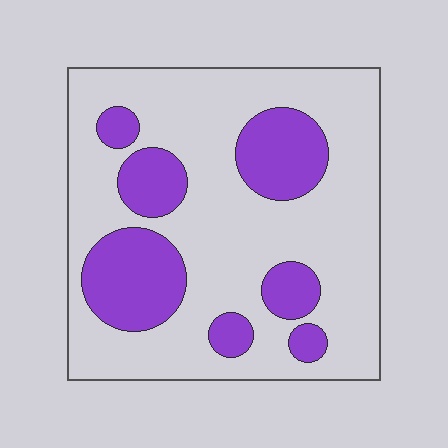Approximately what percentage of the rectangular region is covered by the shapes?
Approximately 25%.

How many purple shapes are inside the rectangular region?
7.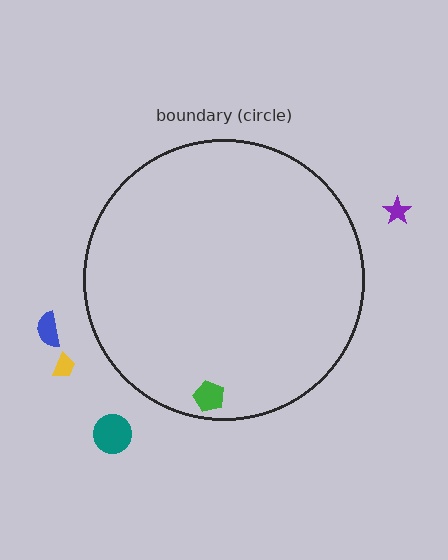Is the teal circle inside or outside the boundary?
Outside.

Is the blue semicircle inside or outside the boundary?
Outside.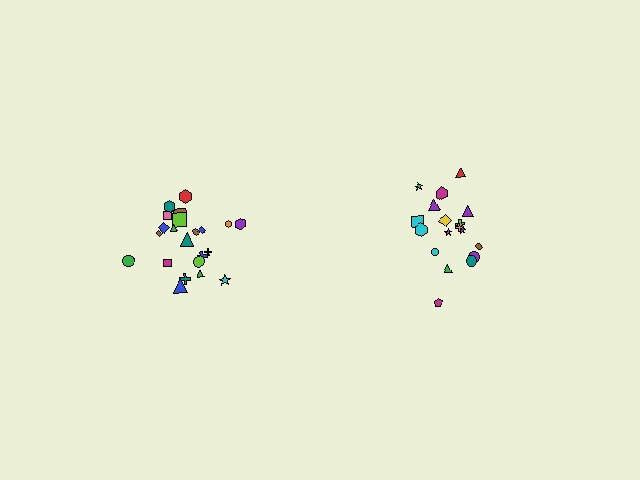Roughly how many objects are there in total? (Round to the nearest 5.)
Roughly 40 objects in total.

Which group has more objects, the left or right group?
The left group.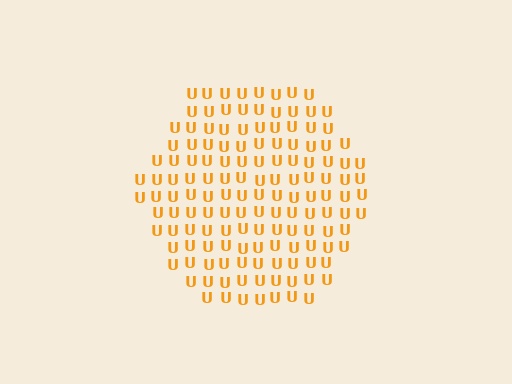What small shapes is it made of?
It is made of small letter U's.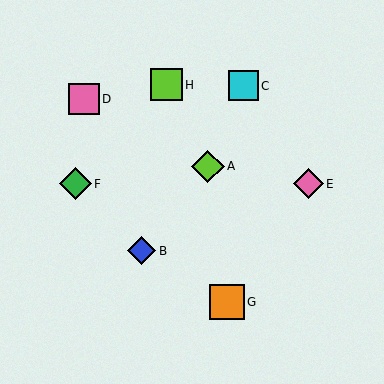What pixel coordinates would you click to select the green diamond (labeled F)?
Click at (75, 184) to select the green diamond F.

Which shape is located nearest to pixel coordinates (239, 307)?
The orange square (labeled G) at (227, 302) is nearest to that location.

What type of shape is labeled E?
Shape E is a pink diamond.